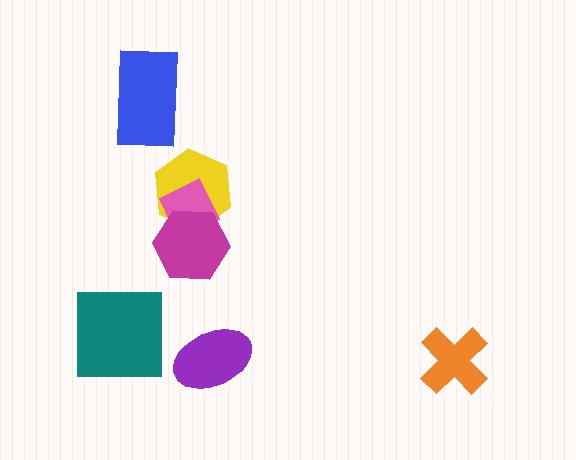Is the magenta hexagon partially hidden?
No, no other shape covers it.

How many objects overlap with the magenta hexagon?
2 objects overlap with the magenta hexagon.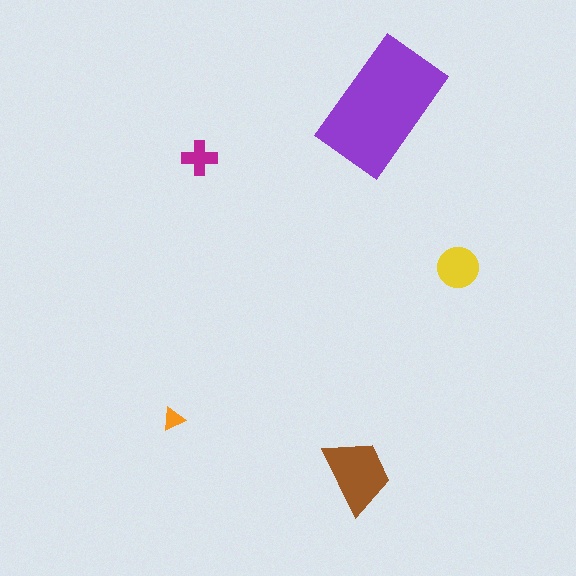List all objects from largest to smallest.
The purple rectangle, the brown trapezoid, the yellow circle, the magenta cross, the orange triangle.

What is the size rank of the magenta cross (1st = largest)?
4th.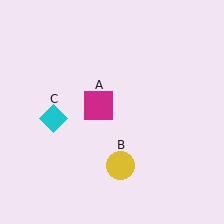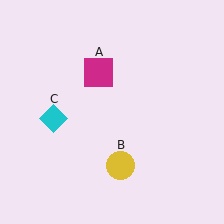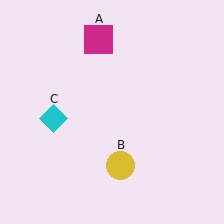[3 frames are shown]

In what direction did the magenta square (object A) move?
The magenta square (object A) moved up.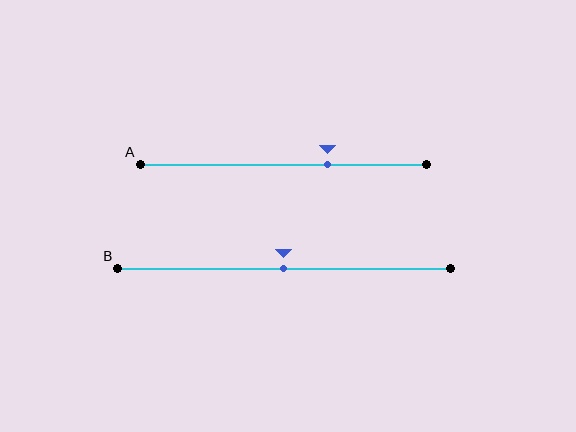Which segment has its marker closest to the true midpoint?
Segment B has its marker closest to the true midpoint.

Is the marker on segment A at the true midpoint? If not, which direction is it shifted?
No, the marker on segment A is shifted to the right by about 15% of the segment length.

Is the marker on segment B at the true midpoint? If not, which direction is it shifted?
Yes, the marker on segment B is at the true midpoint.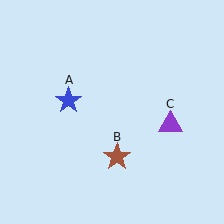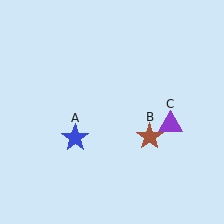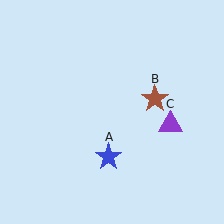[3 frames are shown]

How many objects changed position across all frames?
2 objects changed position: blue star (object A), brown star (object B).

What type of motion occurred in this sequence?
The blue star (object A), brown star (object B) rotated counterclockwise around the center of the scene.